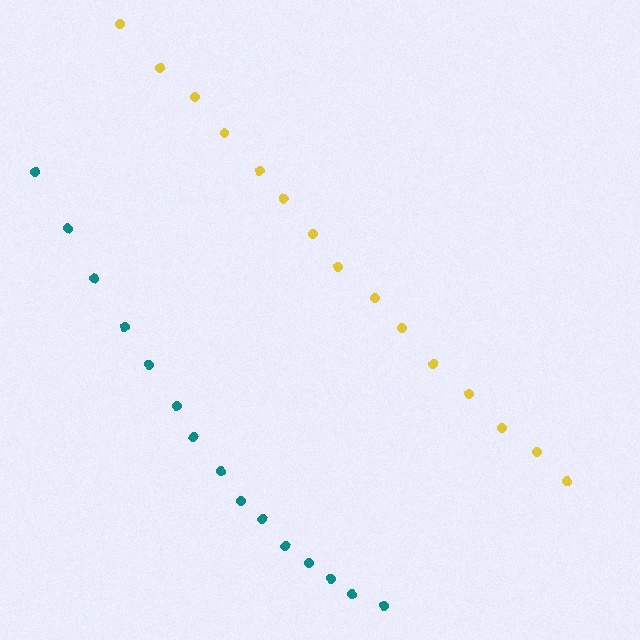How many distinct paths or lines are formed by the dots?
There are 2 distinct paths.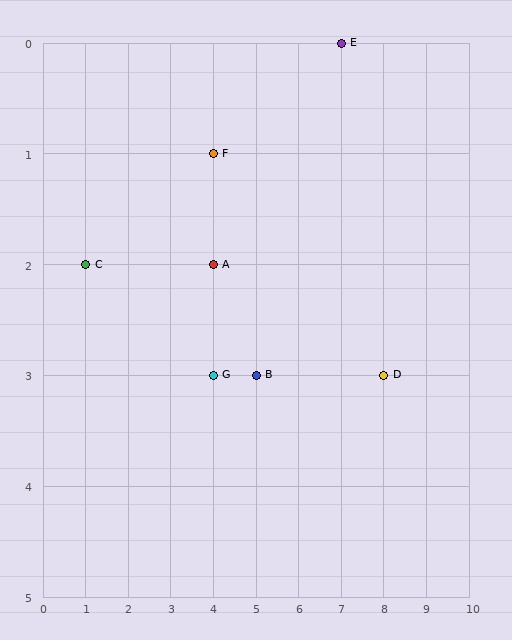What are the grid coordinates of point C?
Point C is at grid coordinates (1, 2).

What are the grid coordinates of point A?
Point A is at grid coordinates (4, 2).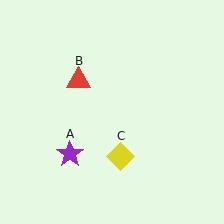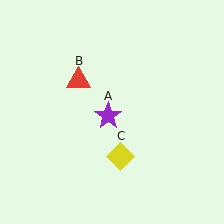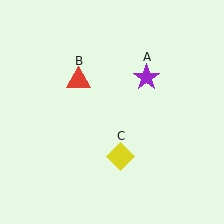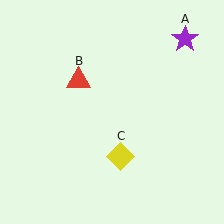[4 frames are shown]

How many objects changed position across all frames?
1 object changed position: purple star (object A).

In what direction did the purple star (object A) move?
The purple star (object A) moved up and to the right.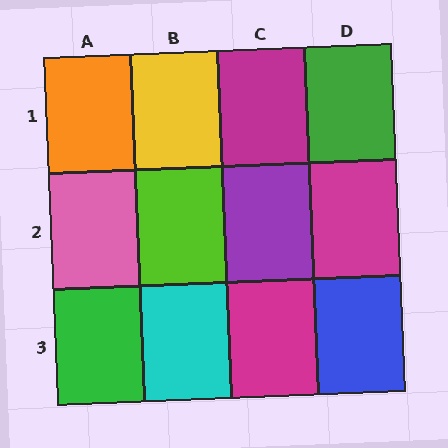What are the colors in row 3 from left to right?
Green, cyan, magenta, blue.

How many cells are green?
2 cells are green.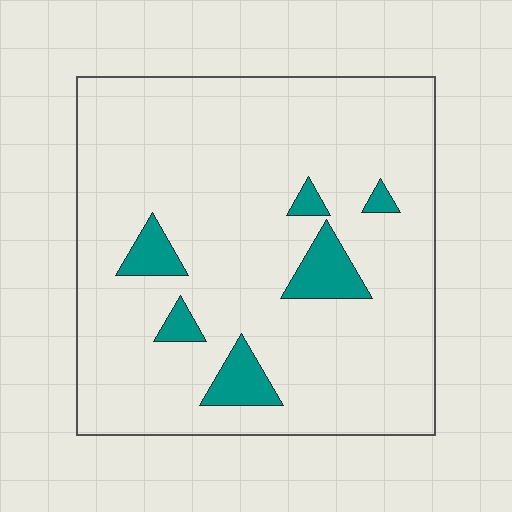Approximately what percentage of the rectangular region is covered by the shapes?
Approximately 10%.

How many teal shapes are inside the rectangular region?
6.